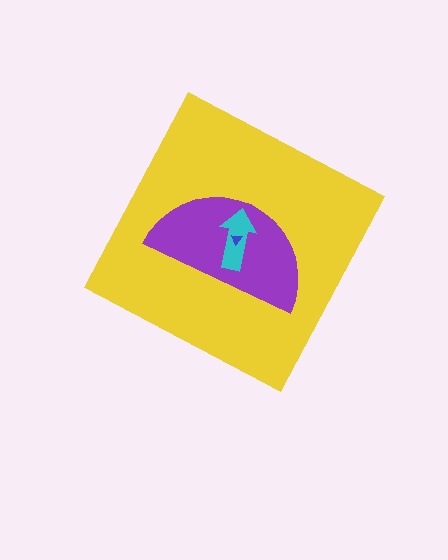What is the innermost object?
The blue triangle.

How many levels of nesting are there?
4.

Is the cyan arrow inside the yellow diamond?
Yes.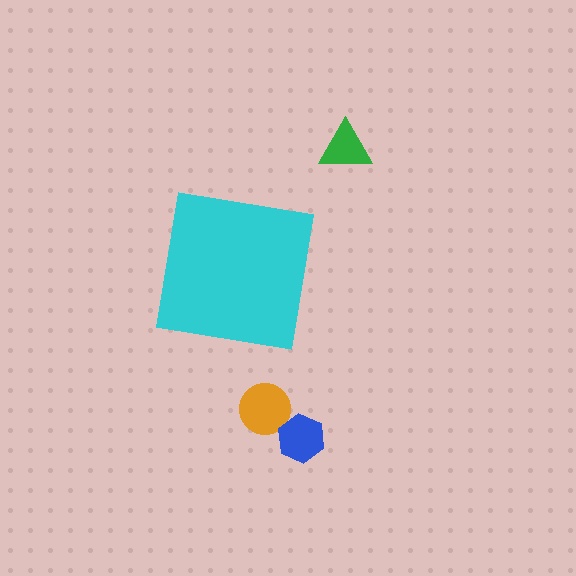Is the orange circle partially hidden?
No, the orange circle is fully visible.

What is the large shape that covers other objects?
A cyan square.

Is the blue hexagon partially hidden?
No, the blue hexagon is fully visible.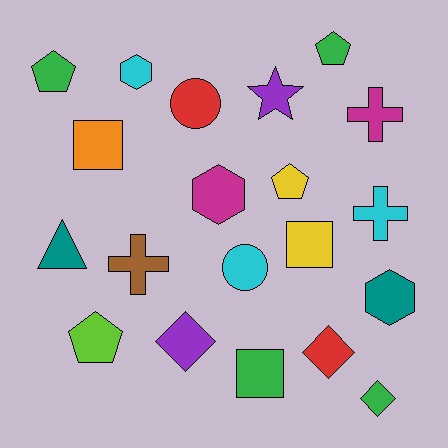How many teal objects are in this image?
There are 2 teal objects.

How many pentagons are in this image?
There are 4 pentagons.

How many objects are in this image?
There are 20 objects.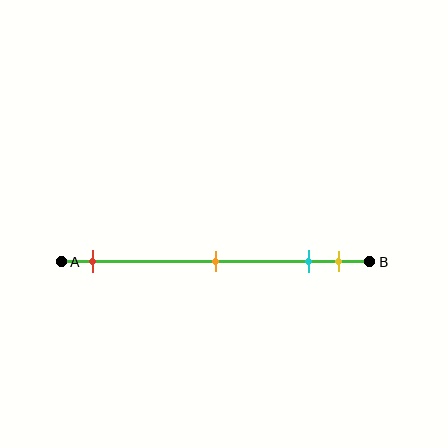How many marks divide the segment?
There are 4 marks dividing the segment.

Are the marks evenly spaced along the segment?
No, the marks are not evenly spaced.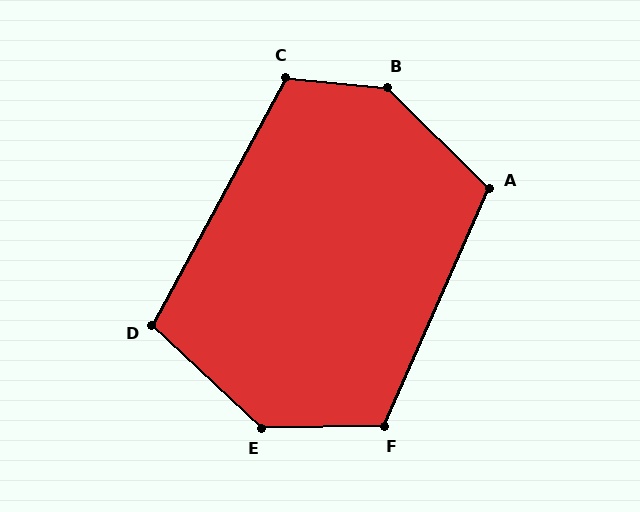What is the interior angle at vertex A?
Approximately 111 degrees (obtuse).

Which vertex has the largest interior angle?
B, at approximately 140 degrees.